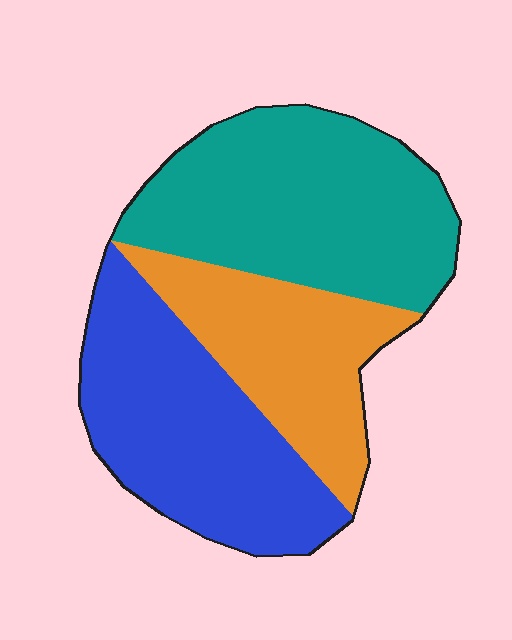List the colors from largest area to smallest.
From largest to smallest: teal, blue, orange.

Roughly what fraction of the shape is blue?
Blue covers roughly 35% of the shape.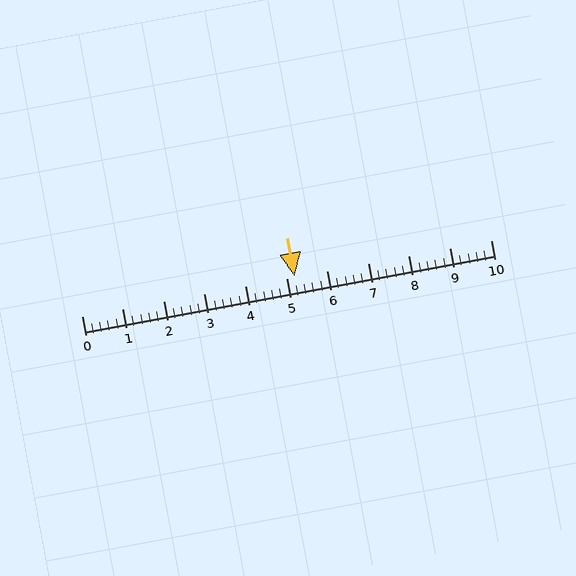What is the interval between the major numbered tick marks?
The major tick marks are spaced 1 units apart.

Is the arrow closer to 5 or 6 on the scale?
The arrow is closer to 5.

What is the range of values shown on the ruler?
The ruler shows values from 0 to 10.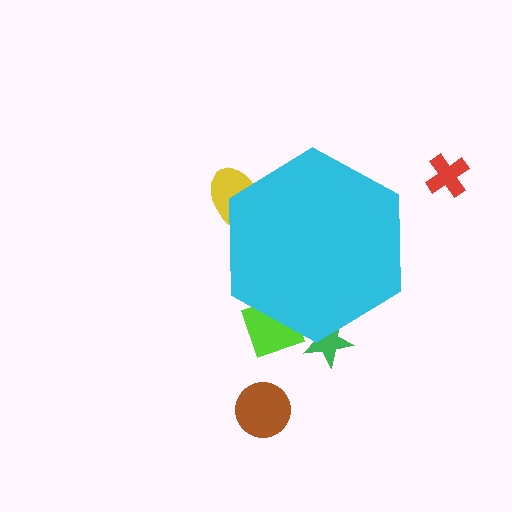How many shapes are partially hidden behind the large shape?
3 shapes are partially hidden.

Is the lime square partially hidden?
Yes, the lime square is partially hidden behind the cyan hexagon.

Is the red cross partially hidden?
No, the red cross is fully visible.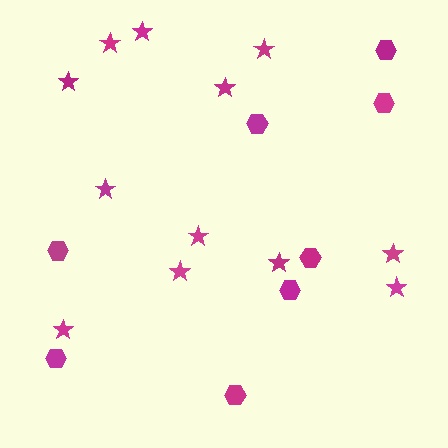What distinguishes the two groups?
There are 2 groups: one group of hexagons (8) and one group of stars (12).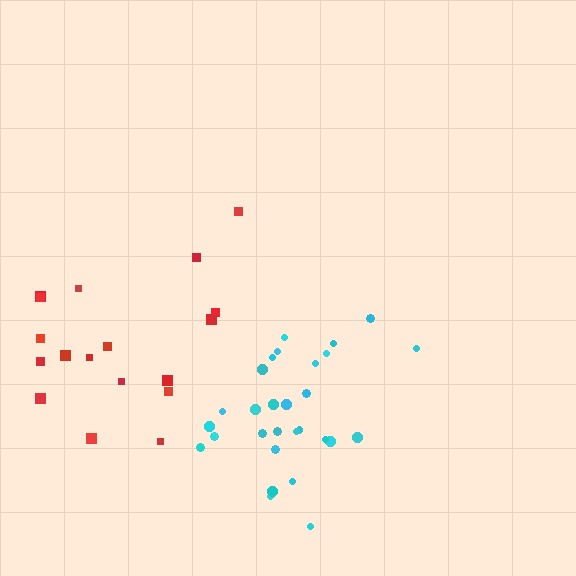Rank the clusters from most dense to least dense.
cyan, red.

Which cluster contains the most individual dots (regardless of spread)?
Cyan (31).